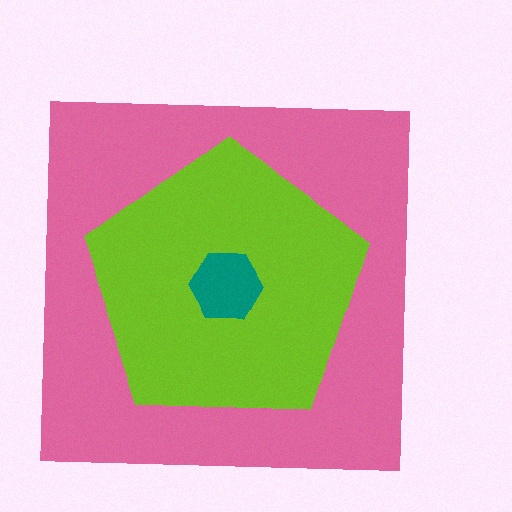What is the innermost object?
The teal hexagon.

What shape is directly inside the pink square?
The lime pentagon.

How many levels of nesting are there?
3.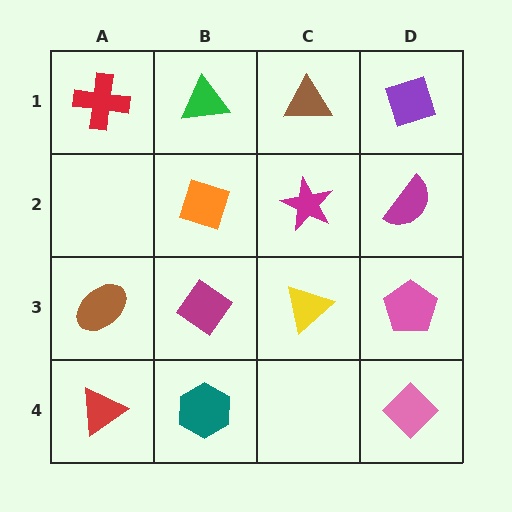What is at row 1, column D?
A purple diamond.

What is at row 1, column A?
A red cross.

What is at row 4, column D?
A pink diamond.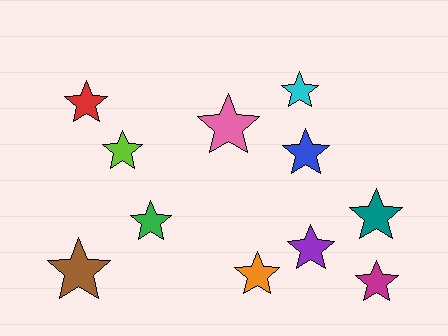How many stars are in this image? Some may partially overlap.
There are 11 stars.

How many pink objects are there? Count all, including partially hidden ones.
There is 1 pink object.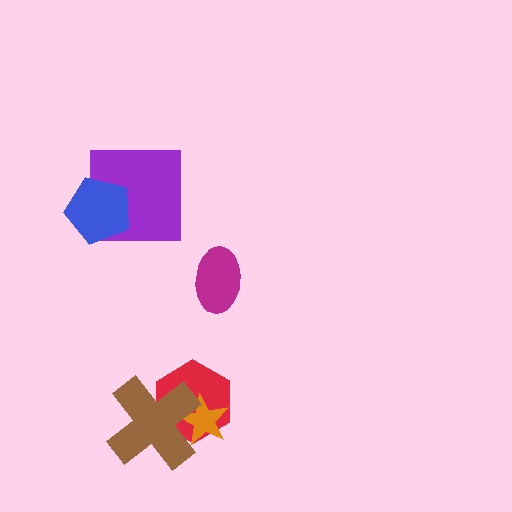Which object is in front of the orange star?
The brown cross is in front of the orange star.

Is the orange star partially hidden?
Yes, it is partially covered by another shape.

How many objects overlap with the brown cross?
2 objects overlap with the brown cross.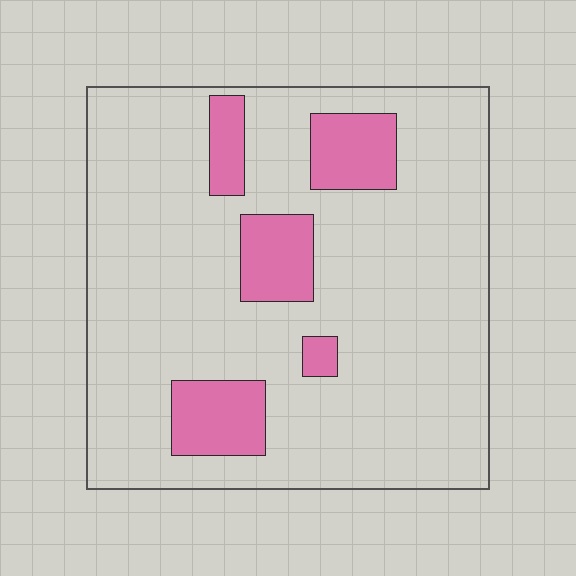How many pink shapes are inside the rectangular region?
5.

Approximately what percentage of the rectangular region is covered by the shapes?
Approximately 15%.